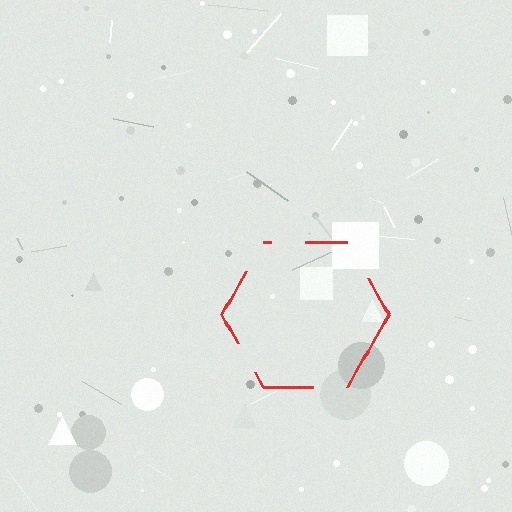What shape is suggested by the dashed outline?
The dashed outline suggests a hexagon.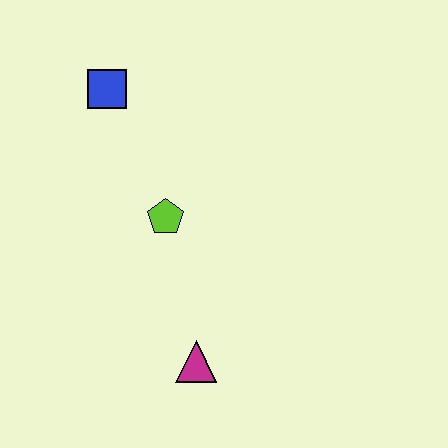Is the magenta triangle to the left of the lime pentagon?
No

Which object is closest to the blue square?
The lime pentagon is closest to the blue square.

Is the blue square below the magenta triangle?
No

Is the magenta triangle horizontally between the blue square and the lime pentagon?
No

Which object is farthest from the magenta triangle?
The blue square is farthest from the magenta triangle.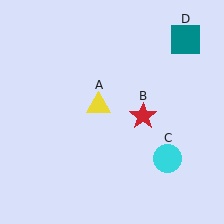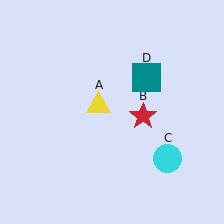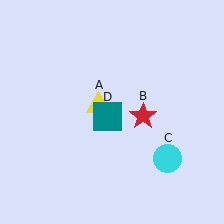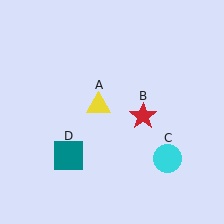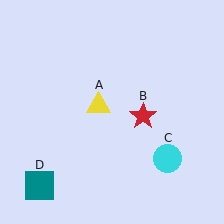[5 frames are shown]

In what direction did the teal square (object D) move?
The teal square (object D) moved down and to the left.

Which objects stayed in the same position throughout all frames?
Yellow triangle (object A) and red star (object B) and cyan circle (object C) remained stationary.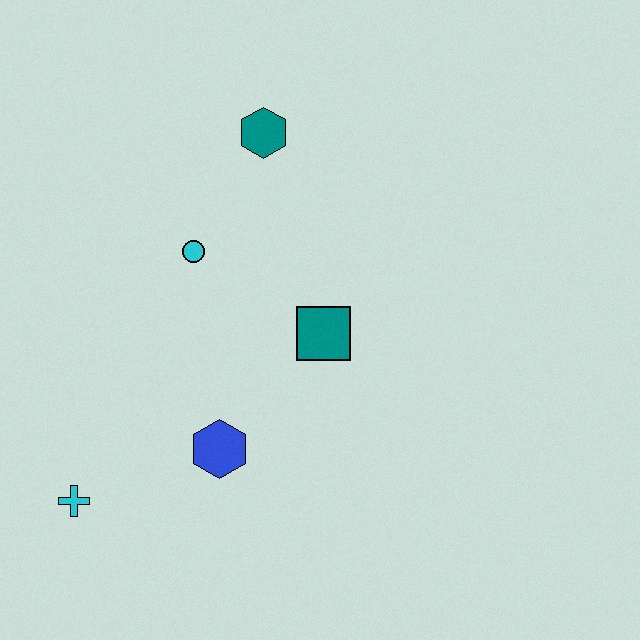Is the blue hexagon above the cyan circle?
No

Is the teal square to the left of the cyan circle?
No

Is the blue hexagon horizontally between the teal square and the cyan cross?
Yes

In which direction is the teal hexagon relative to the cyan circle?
The teal hexagon is above the cyan circle.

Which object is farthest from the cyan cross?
The teal hexagon is farthest from the cyan cross.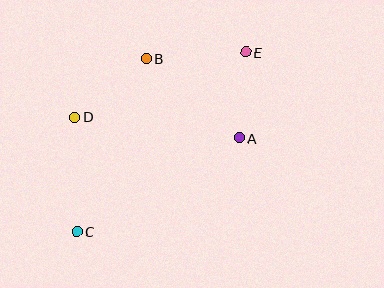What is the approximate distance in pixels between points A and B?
The distance between A and B is approximately 122 pixels.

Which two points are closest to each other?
Points A and E are closest to each other.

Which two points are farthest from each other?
Points C and E are farthest from each other.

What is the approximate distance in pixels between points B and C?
The distance between B and C is approximately 187 pixels.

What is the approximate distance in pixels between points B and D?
The distance between B and D is approximately 93 pixels.